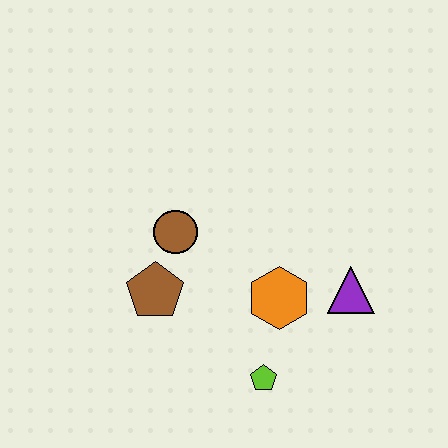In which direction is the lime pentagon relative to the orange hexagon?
The lime pentagon is below the orange hexagon.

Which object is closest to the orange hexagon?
The purple triangle is closest to the orange hexagon.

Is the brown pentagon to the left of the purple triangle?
Yes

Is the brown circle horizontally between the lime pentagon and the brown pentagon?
Yes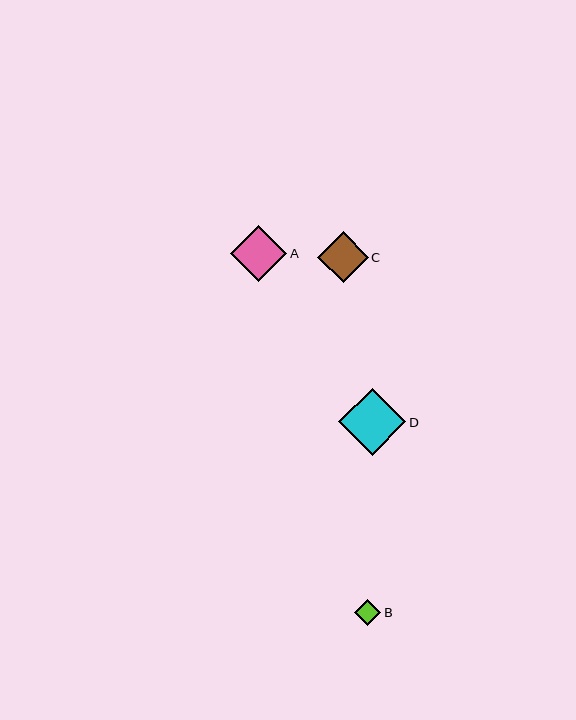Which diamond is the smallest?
Diamond B is the smallest with a size of approximately 26 pixels.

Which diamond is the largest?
Diamond D is the largest with a size of approximately 67 pixels.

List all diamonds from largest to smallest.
From largest to smallest: D, A, C, B.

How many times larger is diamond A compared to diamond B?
Diamond A is approximately 2.2 times the size of diamond B.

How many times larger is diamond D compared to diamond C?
Diamond D is approximately 1.3 times the size of diamond C.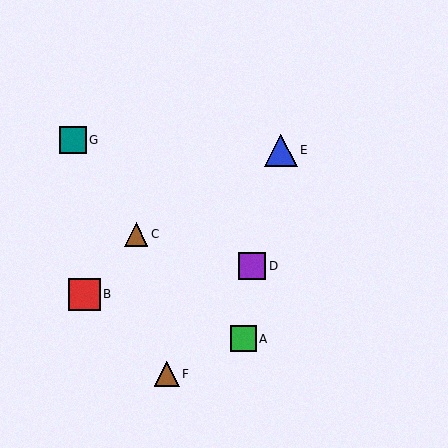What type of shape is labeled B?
Shape B is a red square.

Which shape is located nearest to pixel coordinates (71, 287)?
The red square (labeled B) at (84, 294) is nearest to that location.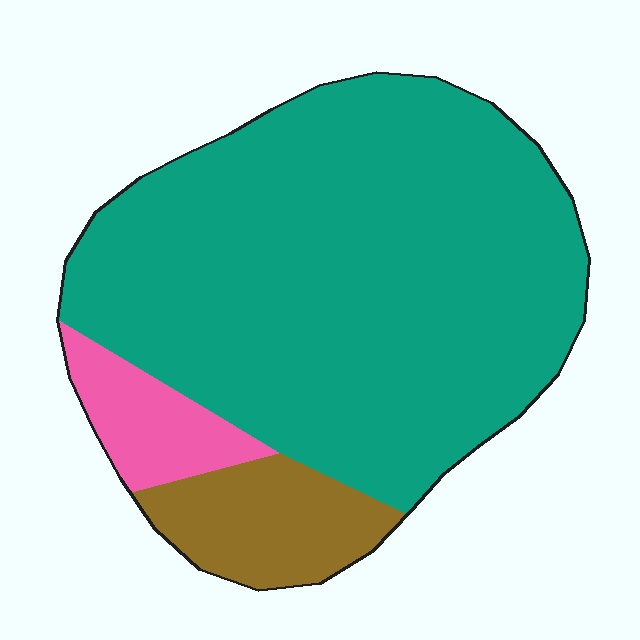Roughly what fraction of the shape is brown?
Brown takes up about one eighth (1/8) of the shape.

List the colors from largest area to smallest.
From largest to smallest: teal, brown, pink.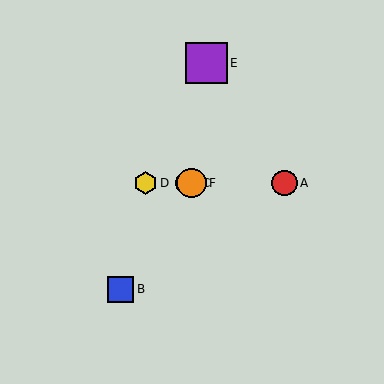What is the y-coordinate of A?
Object A is at y≈183.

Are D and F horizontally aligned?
Yes, both are at y≈183.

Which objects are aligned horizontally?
Objects A, C, D, F are aligned horizontally.